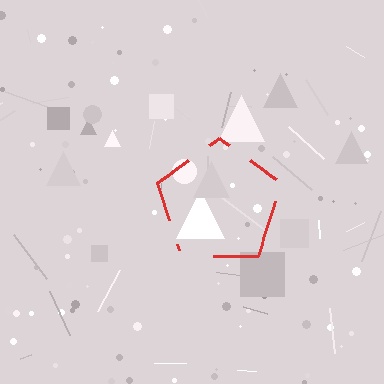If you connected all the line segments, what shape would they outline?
They would outline a pentagon.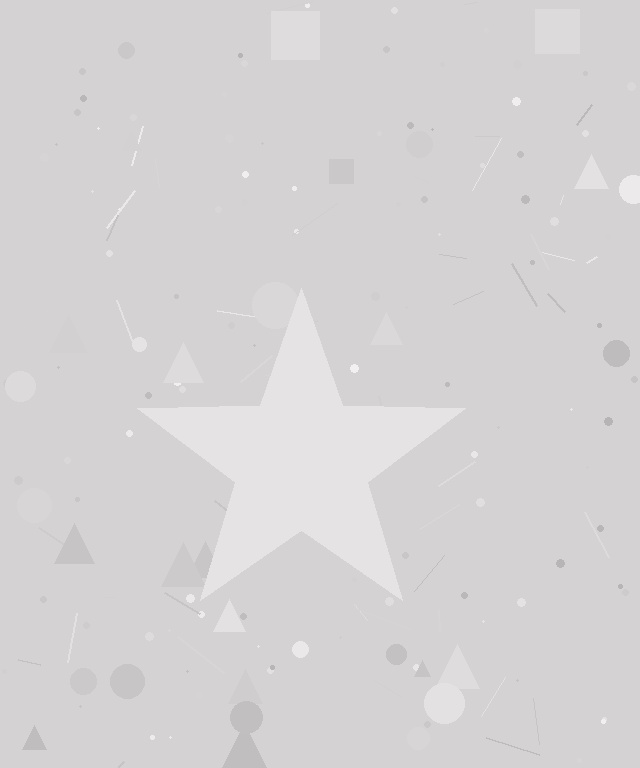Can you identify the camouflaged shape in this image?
The camouflaged shape is a star.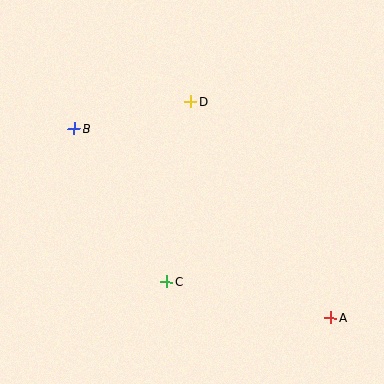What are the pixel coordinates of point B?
Point B is at (74, 129).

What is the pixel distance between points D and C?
The distance between D and C is 181 pixels.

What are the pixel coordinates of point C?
Point C is at (167, 282).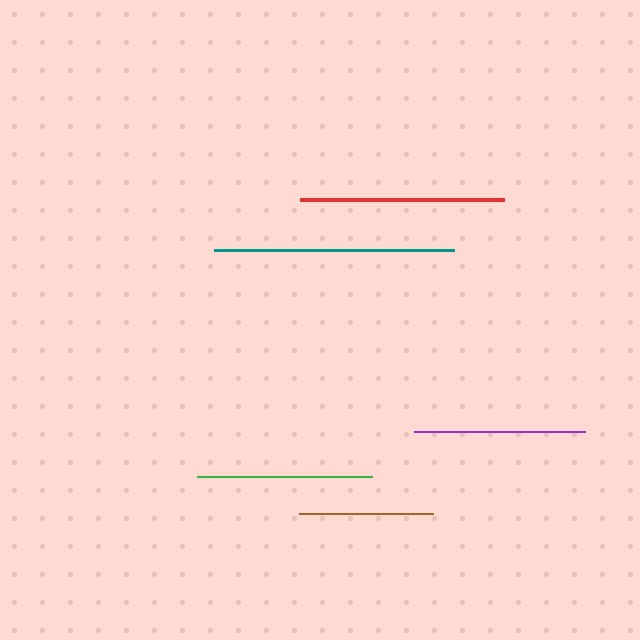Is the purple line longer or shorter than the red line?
The red line is longer than the purple line.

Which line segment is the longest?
The teal line is the longest at approximately 240 pixels.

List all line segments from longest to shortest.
From longest to shortest: teal, red, green, purple, brown.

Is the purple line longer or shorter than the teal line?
The teal line is longer than the purple line.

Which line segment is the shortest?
The brown line is the shortest at approximately 134 pixels.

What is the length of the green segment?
The green segment is approximately 175 pixels long.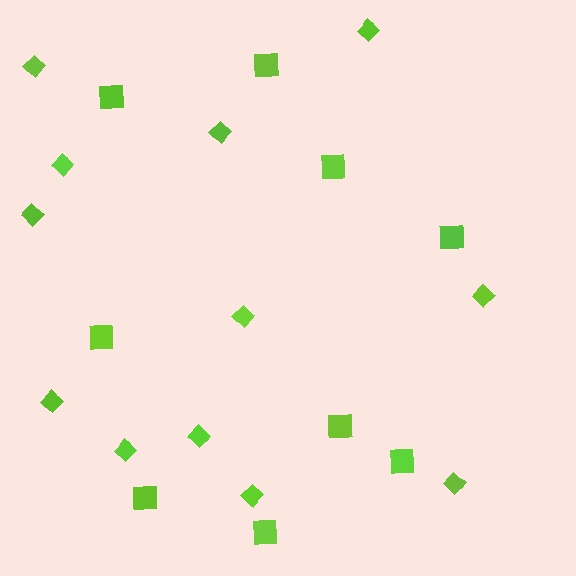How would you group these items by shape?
There are 2 groups: one group of squares (9) and one group of diamonds (12).